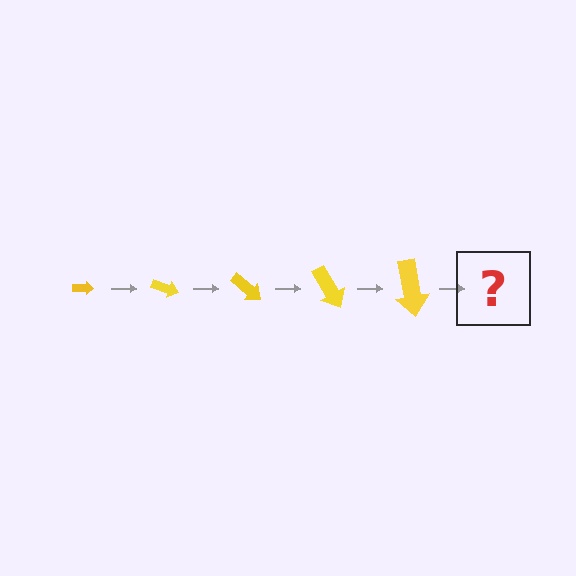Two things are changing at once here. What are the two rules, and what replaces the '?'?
The two rules are that the arrow grows larger each step and it rotates 20 degrees each step. The '?' should be an arrow, larger than the previous one and rotated 100 degrees from the start.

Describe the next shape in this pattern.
It should be an arrow, larger than the previous one and rotated 100 degrees from the start.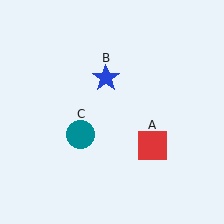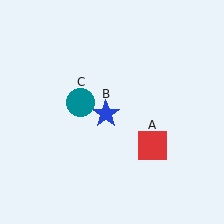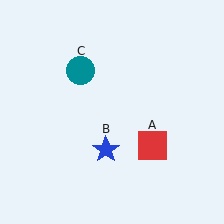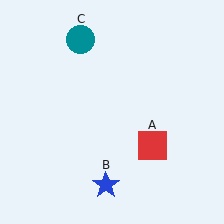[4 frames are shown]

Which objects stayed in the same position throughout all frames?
Red square (object A) remained stationary.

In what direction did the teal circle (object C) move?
The teal circle (object C) moved up.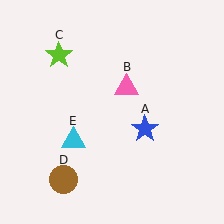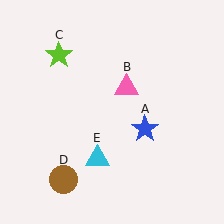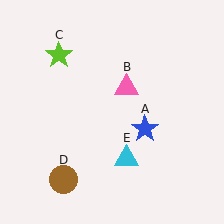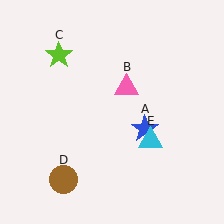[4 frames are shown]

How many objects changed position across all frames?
1 object changed position: cyan triangle (object E).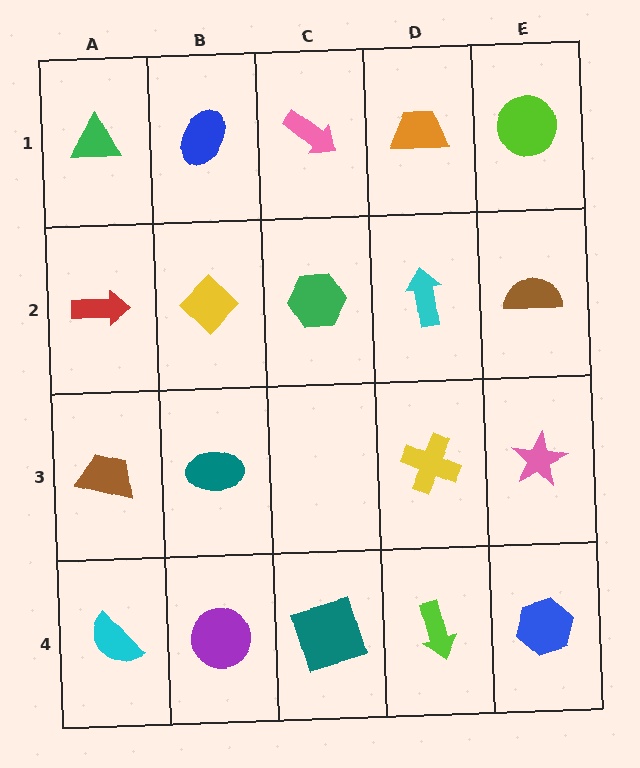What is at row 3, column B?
A teal ellipse.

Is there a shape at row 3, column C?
No, that cell is empty.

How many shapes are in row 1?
5 shapes.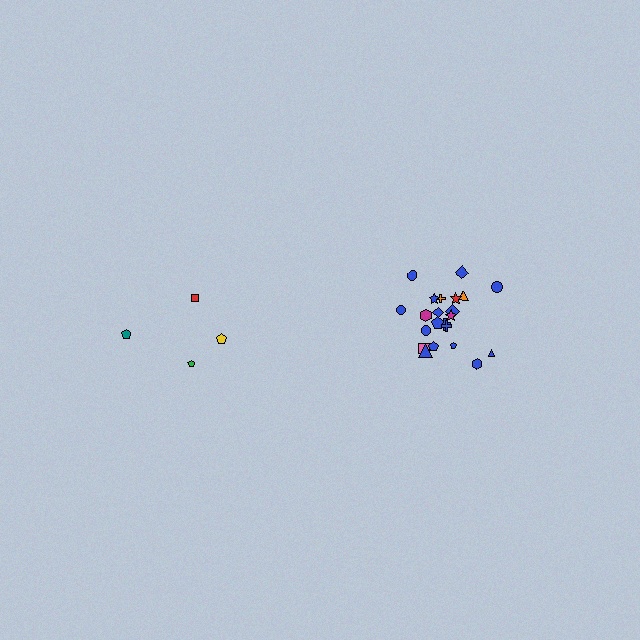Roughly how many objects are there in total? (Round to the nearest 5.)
Roughly 25 objects in total.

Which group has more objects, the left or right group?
The right group.